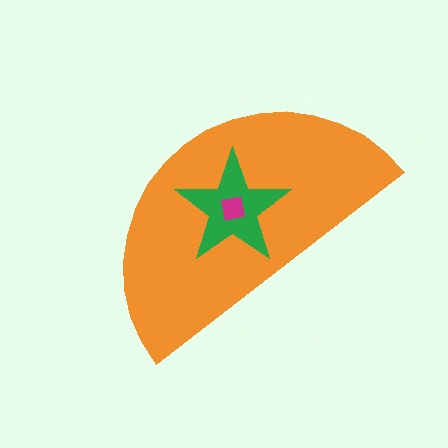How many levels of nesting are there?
3.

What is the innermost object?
The magenta square.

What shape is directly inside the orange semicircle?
The green star.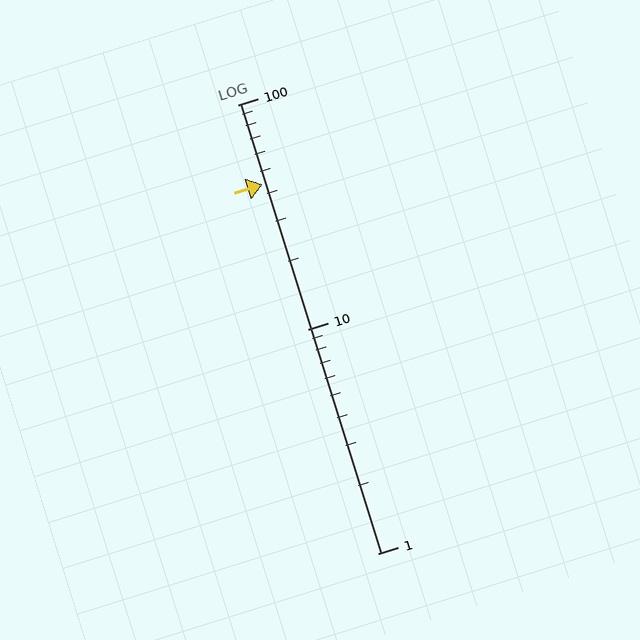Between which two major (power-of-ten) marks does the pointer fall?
The pointer is between 10 and 100.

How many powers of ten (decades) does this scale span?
The scale spans 2 decades, from 1 to 100.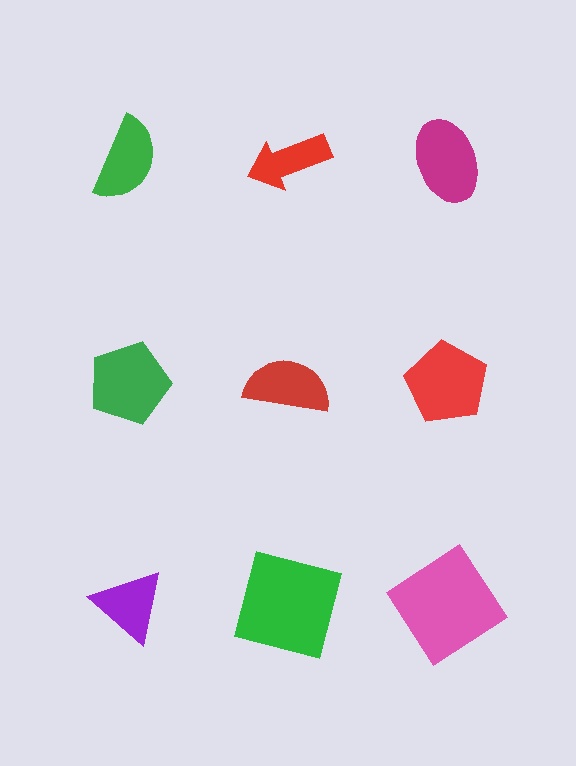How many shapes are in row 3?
3 shapes.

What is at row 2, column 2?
A red semicircle.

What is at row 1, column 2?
A red arrow.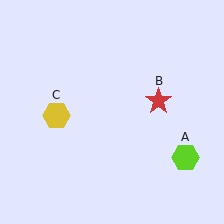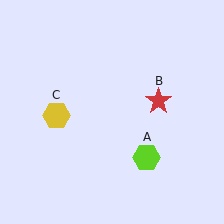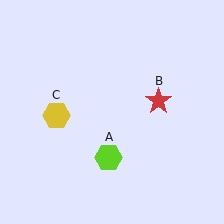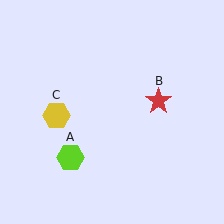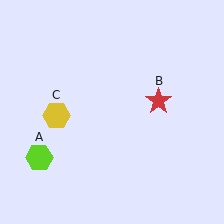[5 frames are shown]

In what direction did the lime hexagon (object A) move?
The lime hexagon (object A) moved left.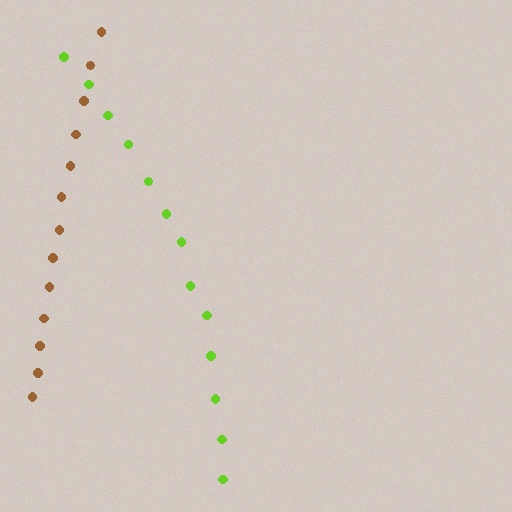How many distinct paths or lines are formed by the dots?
There are 2 distinct paths.